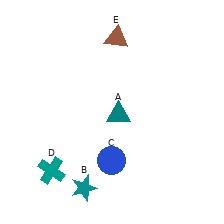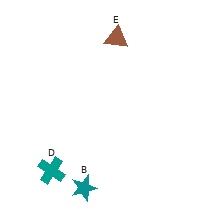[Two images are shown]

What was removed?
The blue circle (C), the teal triangle (A) were removed in Image 2.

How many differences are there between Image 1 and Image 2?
There are 2 differences between the two images.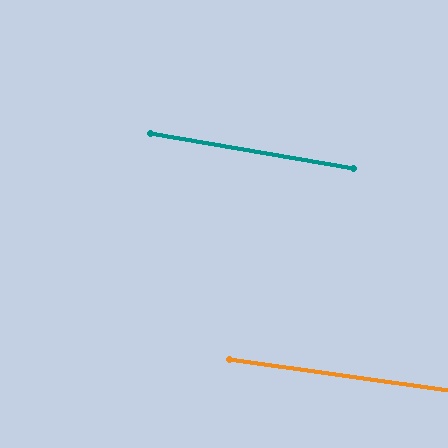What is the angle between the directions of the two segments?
Approximately 2 degrees.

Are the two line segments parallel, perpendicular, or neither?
Parallel — their directions differ by only 1.8°.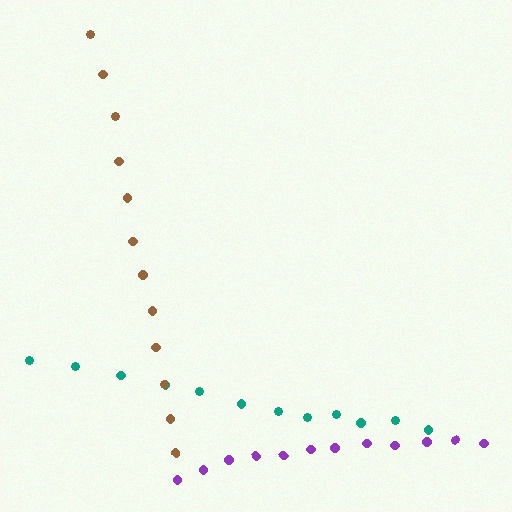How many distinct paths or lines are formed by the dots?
There are 3 distinct paths.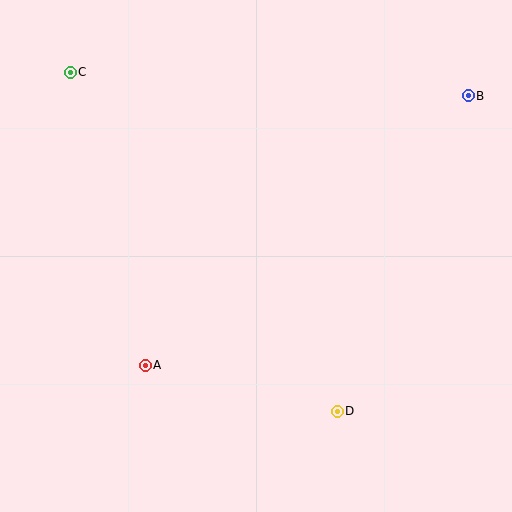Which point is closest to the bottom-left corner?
Point A is closest to the bottom-left corner.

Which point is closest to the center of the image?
Point A at (145, 365) is closest to the center.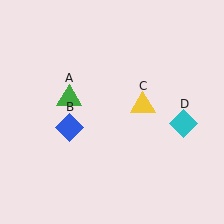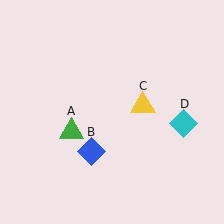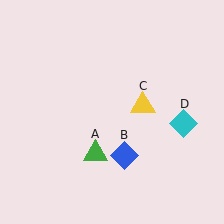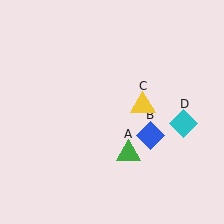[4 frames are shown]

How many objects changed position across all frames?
2 objects changed position: green triangle (object A), blue diamond (object B).